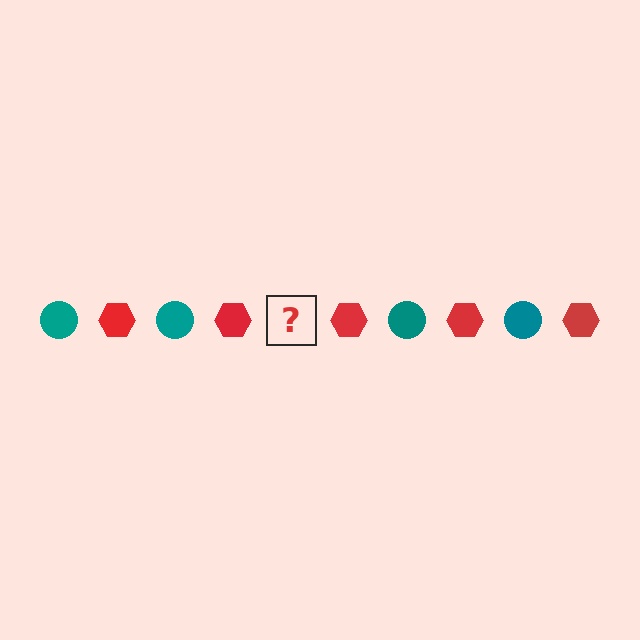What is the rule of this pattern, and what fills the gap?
The rule is that the pattern alternates between teal circle and red hexagon. The gap should be filled with a teal circle.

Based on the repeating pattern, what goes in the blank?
The blank should be a teal circle.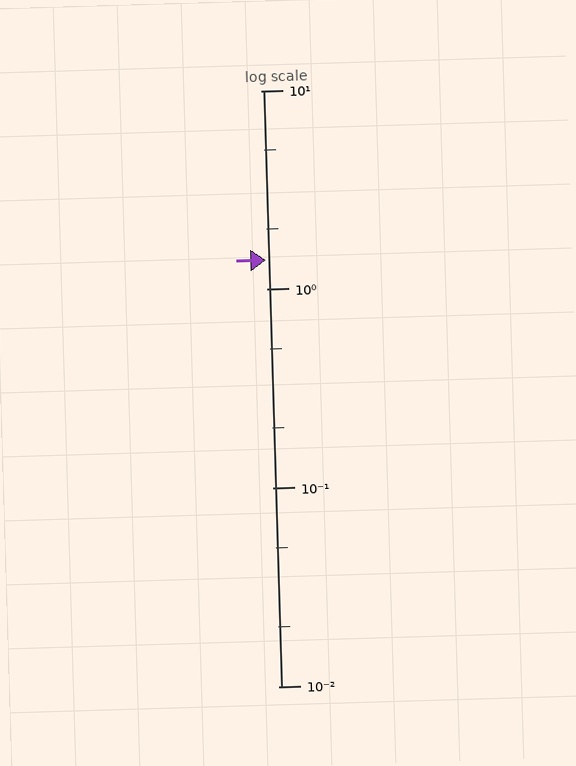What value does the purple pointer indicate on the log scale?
The pointer indicates approximately 1.4.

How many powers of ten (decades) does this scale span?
The scale spans 3 decades, from 0.01 to 10.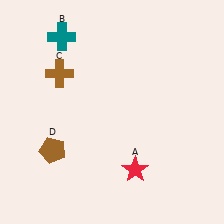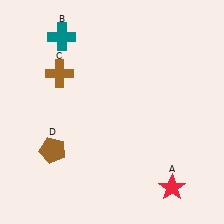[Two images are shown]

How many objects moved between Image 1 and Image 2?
1 object moved between the two images.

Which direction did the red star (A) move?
The red star (A) moved right.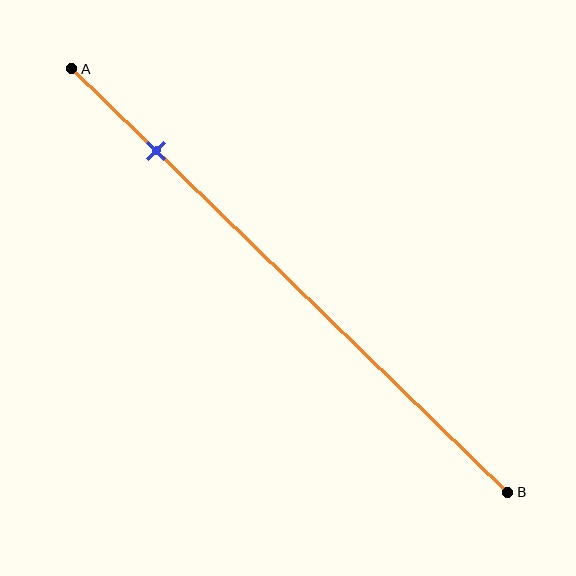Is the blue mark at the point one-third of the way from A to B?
No, the mark is at about 20% from A, not at the 33% one-third point.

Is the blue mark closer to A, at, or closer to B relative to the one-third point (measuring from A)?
The blue mark is closer to point A than the one-third point of segment AB.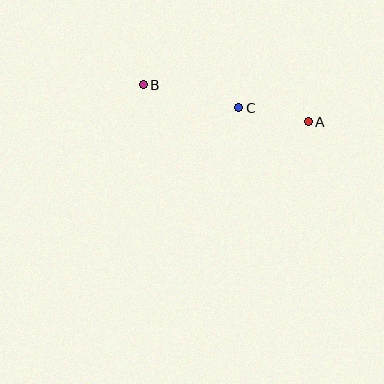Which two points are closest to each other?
Points A and C are closest to each other.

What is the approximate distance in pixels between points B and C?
The distance between B and C is approximately 98 pixels.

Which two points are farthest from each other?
Points A and B are farthest from each other.